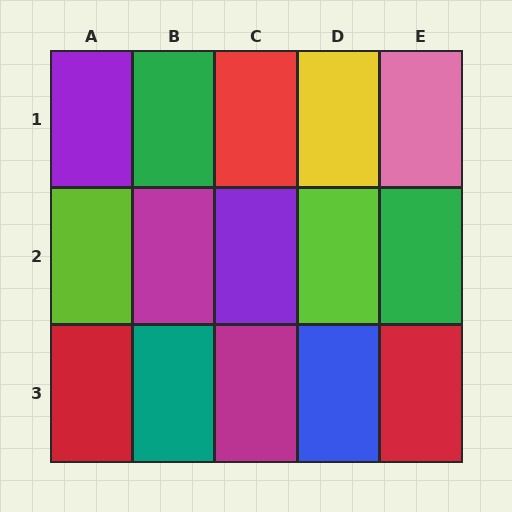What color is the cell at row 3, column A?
Red.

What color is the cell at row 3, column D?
Blue.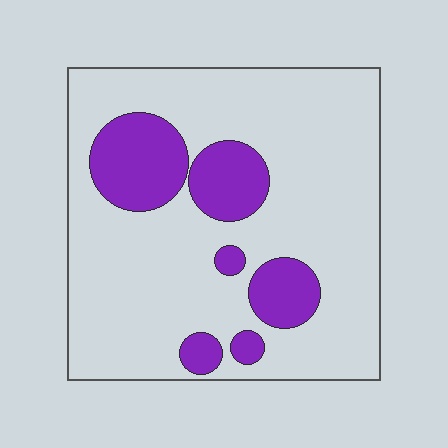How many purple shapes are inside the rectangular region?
6.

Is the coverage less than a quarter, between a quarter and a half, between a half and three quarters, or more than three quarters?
Less than a quarter.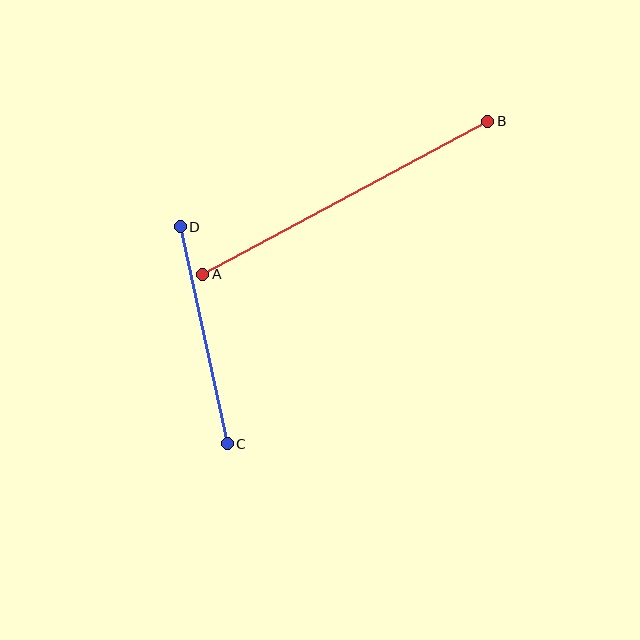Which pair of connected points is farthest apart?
Points A and B are farthest apart.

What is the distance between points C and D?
The distance is approximately 222 pixels.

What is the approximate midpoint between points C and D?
The midpoint is at approximately (204, 335) pixels.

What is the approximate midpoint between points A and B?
The midpoint is at approximately (345, 198) pixels.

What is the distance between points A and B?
The distance is approximately 324 pixels.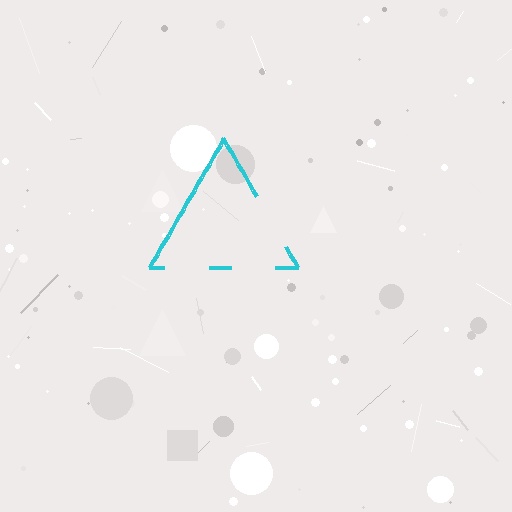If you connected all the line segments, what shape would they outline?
They would outline a triangle.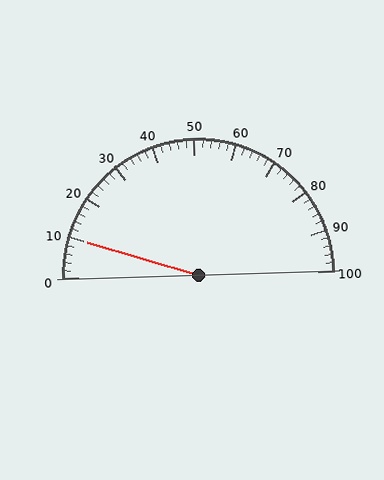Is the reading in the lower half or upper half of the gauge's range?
The reading is in the lower half of the range (0 to 100).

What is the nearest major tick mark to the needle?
The nearest major tick mark is 10.